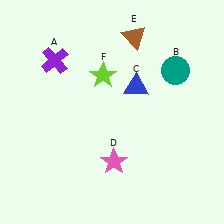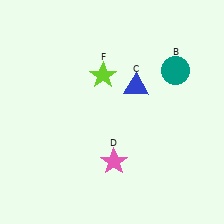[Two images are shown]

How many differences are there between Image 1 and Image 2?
There are 2 differences between the two images.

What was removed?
The purple cross (A), the brown triangle (E) were removed in Image 2.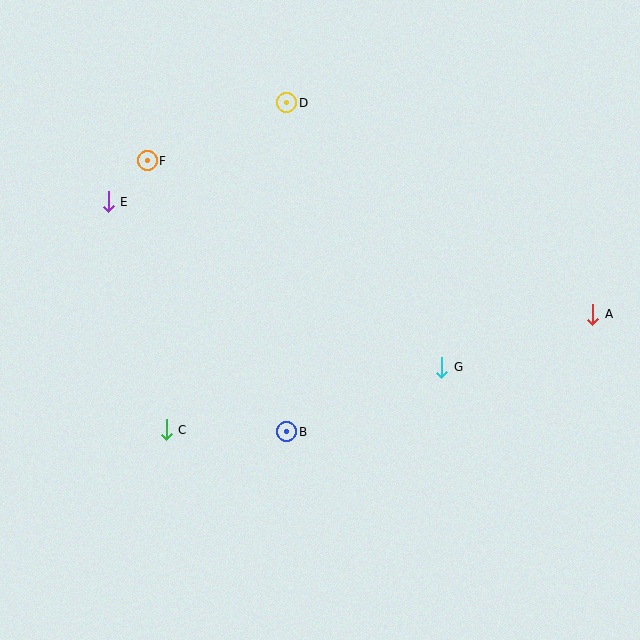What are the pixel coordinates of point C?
Point C is at (166, 430).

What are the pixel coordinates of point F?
Point F is at (147, 161).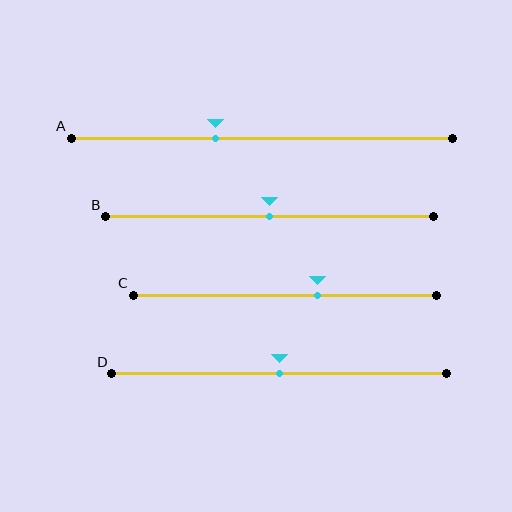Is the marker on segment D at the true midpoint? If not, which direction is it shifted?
Yes, the marker on segment D is at the true midpoint.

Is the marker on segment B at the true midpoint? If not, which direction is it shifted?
Yes, the marker on segment B is at the true midpoint.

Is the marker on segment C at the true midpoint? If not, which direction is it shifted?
No, the marker on segment C is shifted to the right by about 11% of the segment length.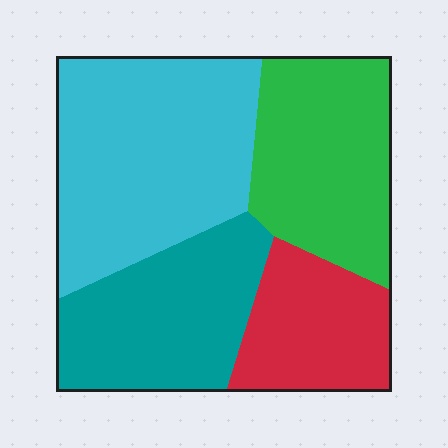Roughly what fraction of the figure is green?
Green takes up about one quarter (1/4) of the figure.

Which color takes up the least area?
Red, at roughly 15%.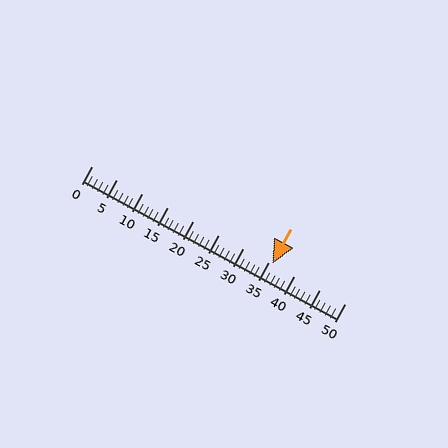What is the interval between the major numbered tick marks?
The major tick marks are spaced 5 units apart.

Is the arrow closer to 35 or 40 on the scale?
The arrow is closer to 35.